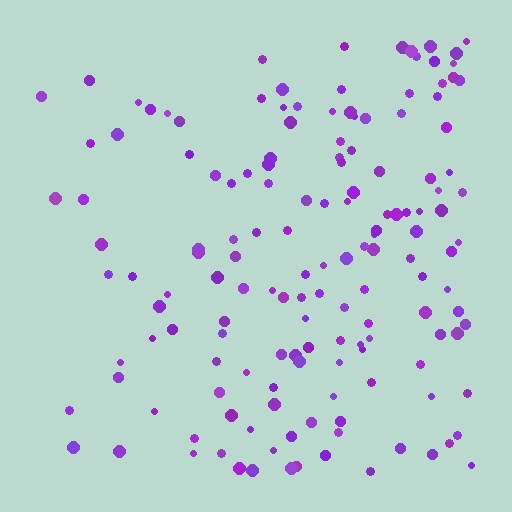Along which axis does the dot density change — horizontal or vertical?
Horizontal.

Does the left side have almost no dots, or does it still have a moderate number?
Still a moderate number, just noticeably fewer than the right.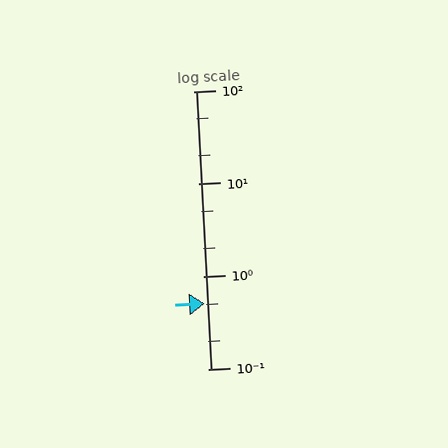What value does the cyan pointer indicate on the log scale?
The pointer indicates approximately 0.51.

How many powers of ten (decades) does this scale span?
The scale spans 3 decades, from 0.1 to 100.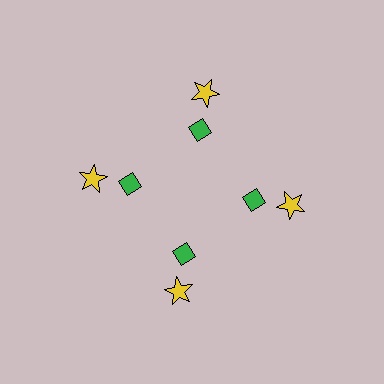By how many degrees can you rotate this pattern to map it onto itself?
The pattern maps onto itself every 90 degrees of rotation.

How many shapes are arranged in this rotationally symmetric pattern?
There are 8 shapes, arranged in 4 groups of 2.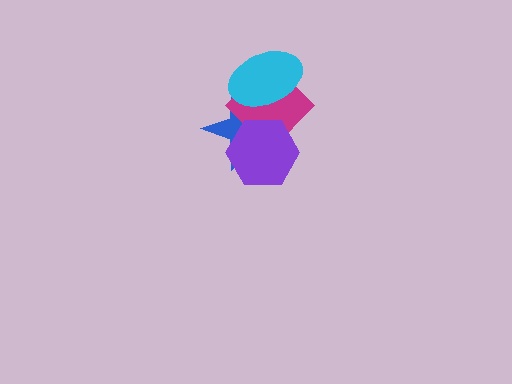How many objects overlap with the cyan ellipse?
2 objects overlap with the cyan ellipse.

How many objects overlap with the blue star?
3 objects overlap with the blue star.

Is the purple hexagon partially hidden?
No, no other shape covers it.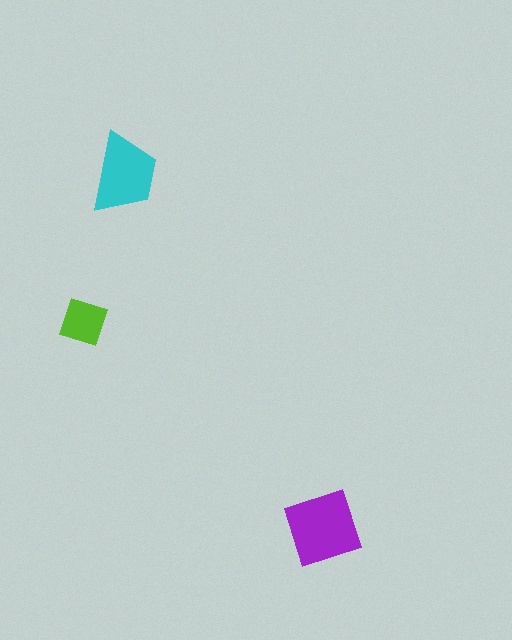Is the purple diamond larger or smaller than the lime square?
Larger.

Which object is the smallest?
The lime square.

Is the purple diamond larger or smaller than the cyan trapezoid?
Larger.